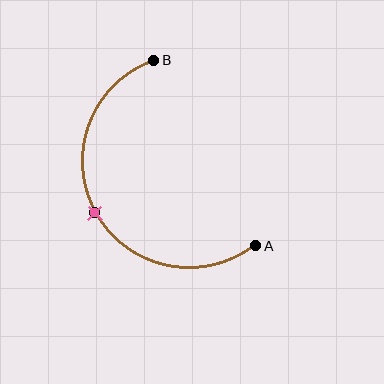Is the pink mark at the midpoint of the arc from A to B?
Yes. The pink mark lies on the arc at equal arc-length from both A and B — it is the arc midpoint.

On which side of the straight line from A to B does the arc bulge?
The arc bulges to the left of the straight line connecting A and B.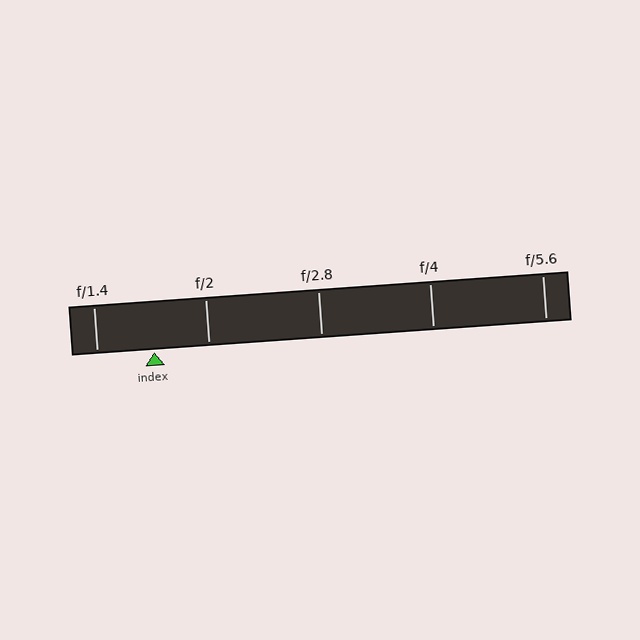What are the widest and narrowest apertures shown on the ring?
The widest aperture shown is f/1.4 and the narrowest is f/5.6.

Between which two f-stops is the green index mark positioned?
The index mark is between f/1.4 and f/2.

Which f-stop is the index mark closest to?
The index mark is closest to f/2.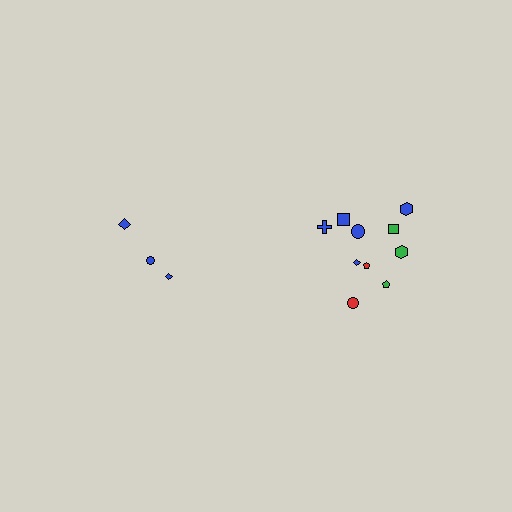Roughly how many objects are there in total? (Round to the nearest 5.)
Roughly 15 objects in total.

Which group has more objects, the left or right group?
The right group.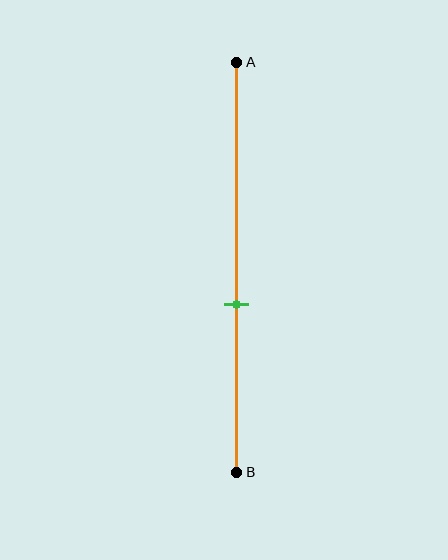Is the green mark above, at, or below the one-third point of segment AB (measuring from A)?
The green mark is below the one-third point of segment AB.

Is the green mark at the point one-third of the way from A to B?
No, the mark is at about 60% from A, not at the 33% one-third point.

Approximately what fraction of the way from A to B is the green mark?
The green mark is approximately 60% of the way from A to B.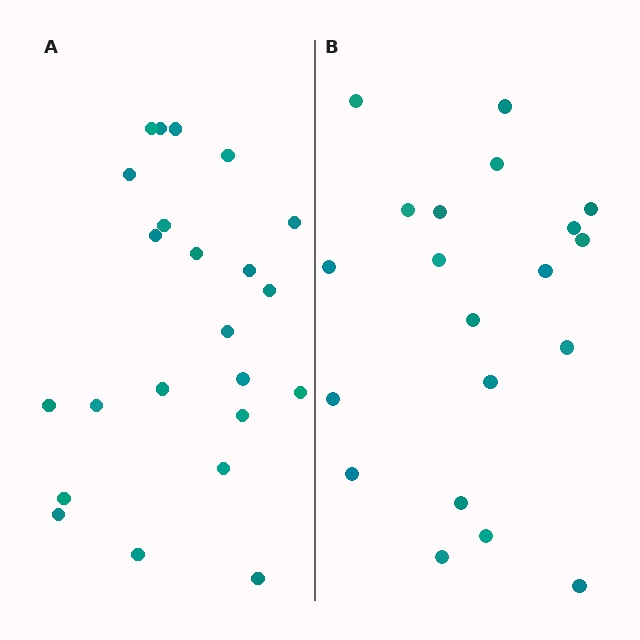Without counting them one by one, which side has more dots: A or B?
Region A (the left region) has more dots.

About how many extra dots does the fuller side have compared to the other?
Region A has just a few more — roughly 2 or 3 more dots than region B.